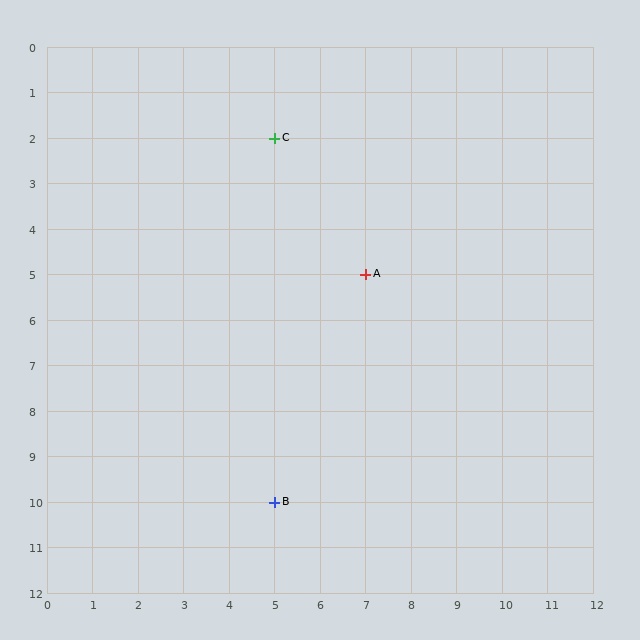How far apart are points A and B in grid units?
Points A and B are 2 columns and 5 rows apart (about 5.4 grid units diagonally).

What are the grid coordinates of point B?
Point B is at grid coordinates (5, 10).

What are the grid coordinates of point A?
Point A is at grid coordinates (7, 5).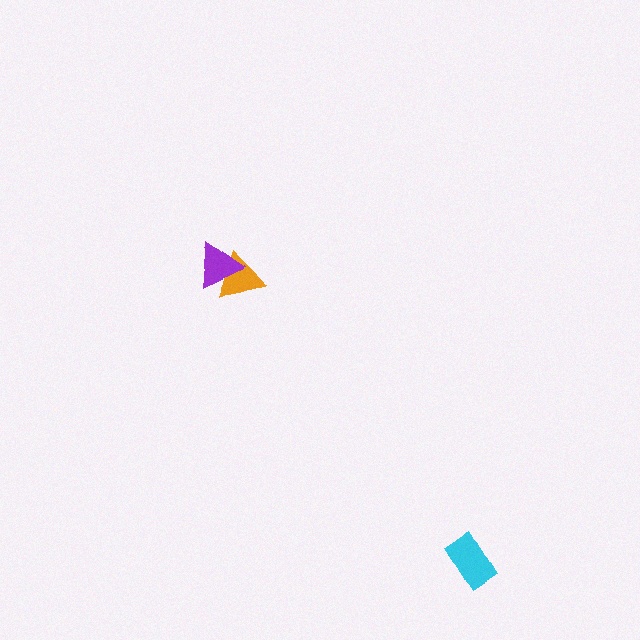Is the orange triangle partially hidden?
Yes, it is partially covered by another shape.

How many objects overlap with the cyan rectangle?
0 objects overlap with the cyan rectangle.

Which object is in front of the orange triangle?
The purple triangle is in front of the orange triangle.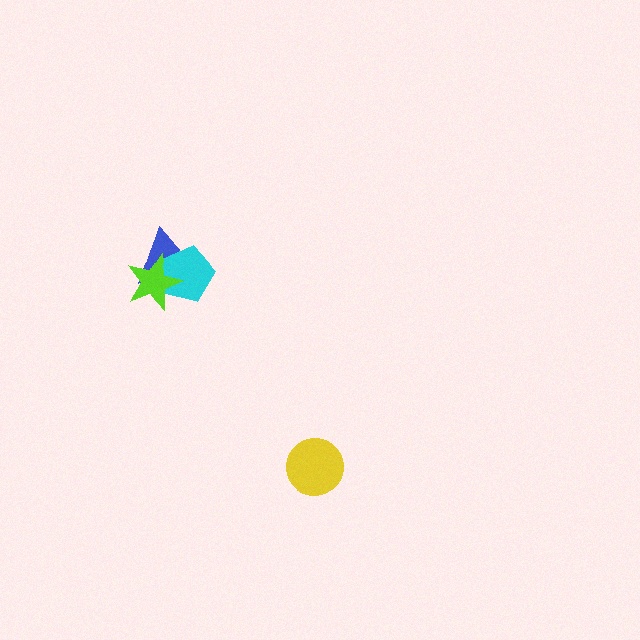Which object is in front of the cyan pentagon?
The lime star is in front of the cyan pentagon.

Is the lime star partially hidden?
No, no other shape covers it.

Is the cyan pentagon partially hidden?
Yes, it is partially covered by another shape.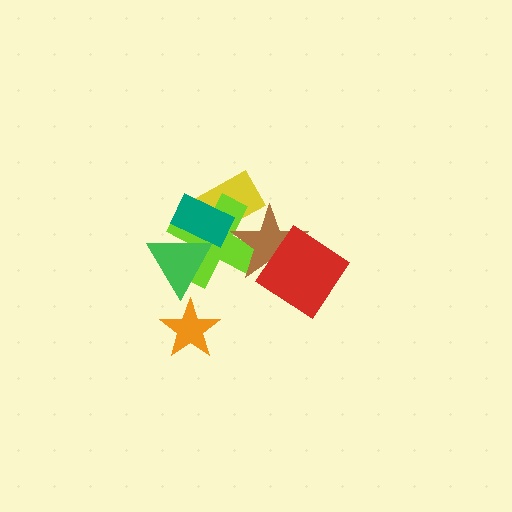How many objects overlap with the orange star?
0 objects overlap with the orange star.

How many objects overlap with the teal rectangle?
3 objects overlap with the teal rectangle.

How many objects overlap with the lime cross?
4 objects overlap with the lime cross.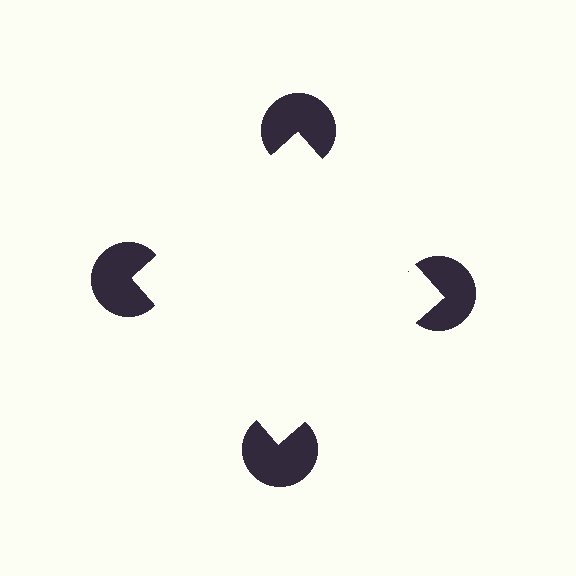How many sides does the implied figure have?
4 sides.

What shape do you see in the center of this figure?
An illusory square — its edges are inferred from the aligned wedge cuts in the pac-man discs, not physically drawn.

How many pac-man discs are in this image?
There are 4 — one at each vertex of the illusory square.